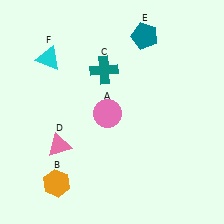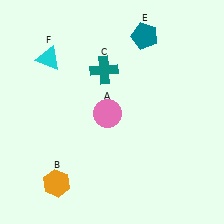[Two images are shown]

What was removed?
The pink triangle (D) was removed in Image 2.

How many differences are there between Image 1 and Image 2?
There is 1 difference between the two images.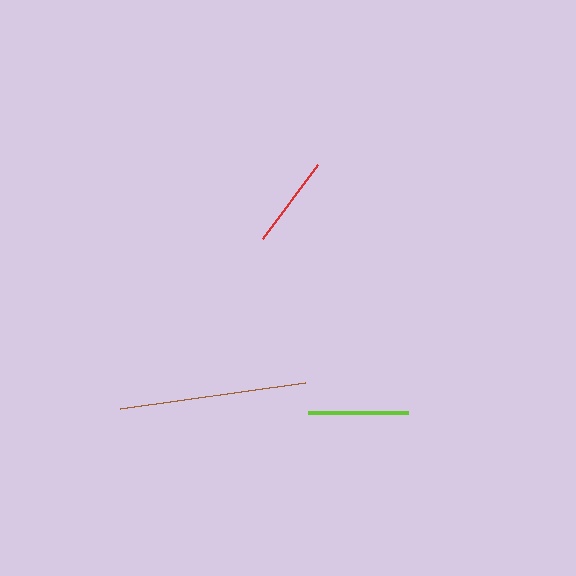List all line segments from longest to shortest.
From longest to shortest: brown, lime, red.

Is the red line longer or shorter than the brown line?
The brown line is longer than the red line.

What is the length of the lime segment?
The lime segment is approximately 100 pixels long.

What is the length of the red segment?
The red segment is approximately 93 pixels long.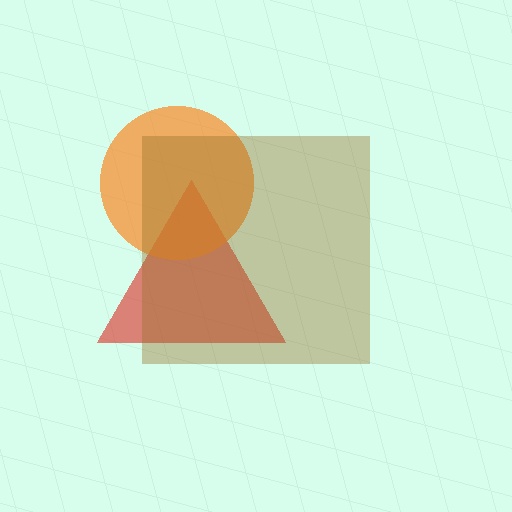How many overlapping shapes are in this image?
There are 3 overlapping shapes in the image.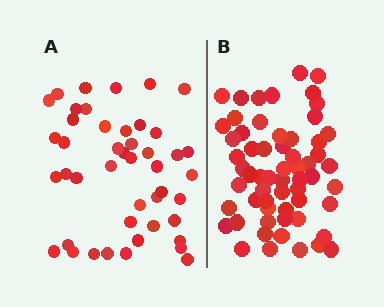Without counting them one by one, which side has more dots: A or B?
Region B (the right region) has more dots.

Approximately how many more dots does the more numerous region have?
Region B has approximately 15 more dots than region A.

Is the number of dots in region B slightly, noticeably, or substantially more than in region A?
Region B has noticeably more, but not dramatically so. The ratio is roughly 1.3 to 1.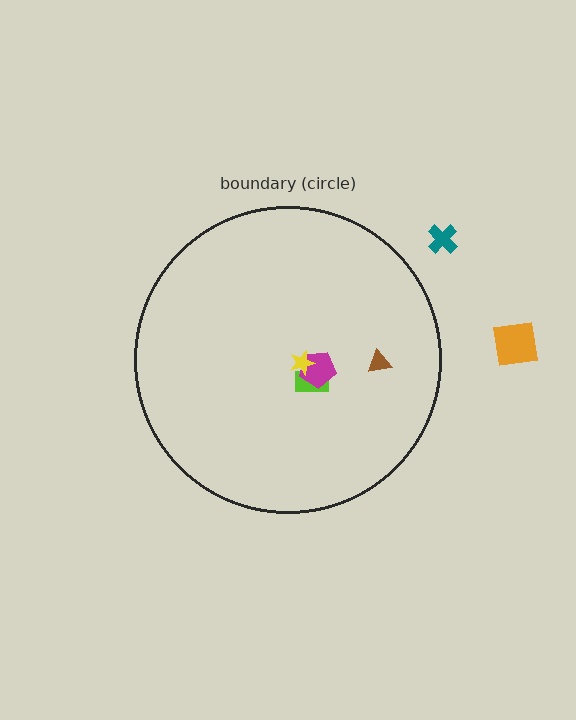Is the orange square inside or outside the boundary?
Outside.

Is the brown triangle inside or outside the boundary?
Inside.